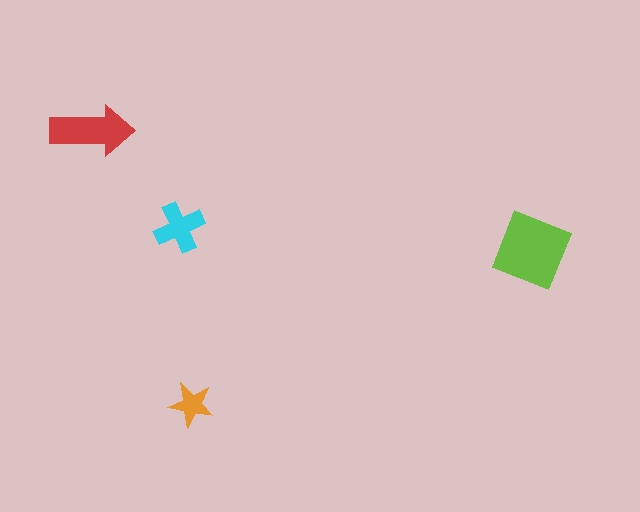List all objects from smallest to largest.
The orange star, the cyan cross, the red arrow, the lime diamond.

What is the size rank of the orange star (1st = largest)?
4th.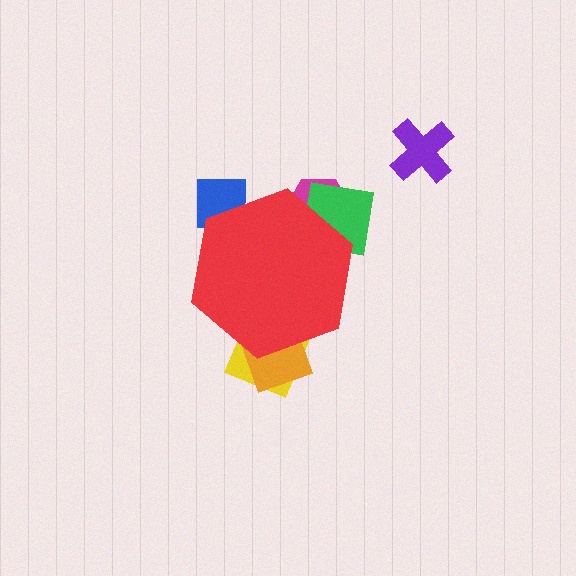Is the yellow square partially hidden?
Yes, the yellow square is partially hidden behind the red hexagon.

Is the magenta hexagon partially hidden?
Yes, the magenta hexagon is partially hidden behind the red hexagon.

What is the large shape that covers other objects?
A red hexagon.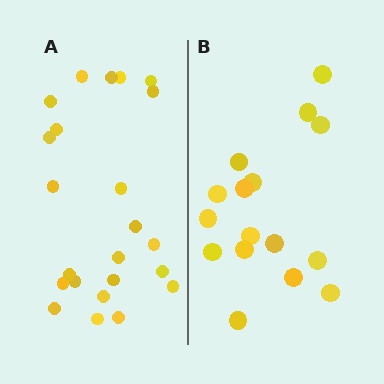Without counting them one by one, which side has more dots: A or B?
Region A (the left region) has more dots.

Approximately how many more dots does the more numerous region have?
Region A has roughly 8 or so more dots than region B.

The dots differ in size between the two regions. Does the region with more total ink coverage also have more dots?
No. Region B has more total ink coverage because its dots are larger, but region A actually contains more individual dots. Total area can be misleading — the number of items is what matters here.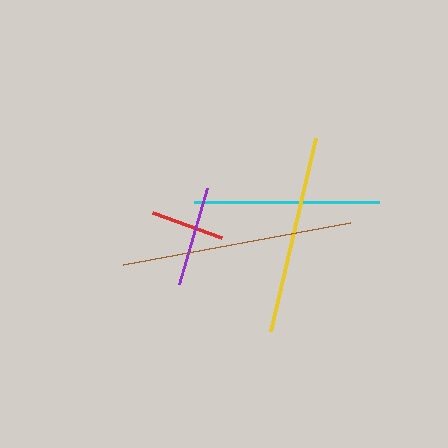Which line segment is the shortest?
The red line is the shortest at approximately 74 pixels.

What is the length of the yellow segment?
The yellow segment is approximately 198 pixels long.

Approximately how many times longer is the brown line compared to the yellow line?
The brown line is approximately 1.2 times the length of the yellow line.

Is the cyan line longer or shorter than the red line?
The cyan line is longer than the red line.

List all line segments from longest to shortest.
From longest to shortest: brown, yellow, cyan, purple, red.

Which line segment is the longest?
The brown line is the longest at approximately 230 pixels.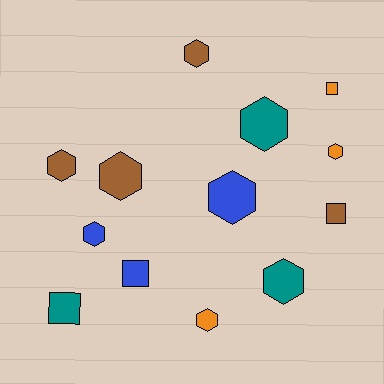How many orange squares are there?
There is 1 orange square.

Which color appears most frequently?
Brown, with 4 objects.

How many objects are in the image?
There are 13 objects.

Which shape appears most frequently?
Hexagon, with 9 objects.